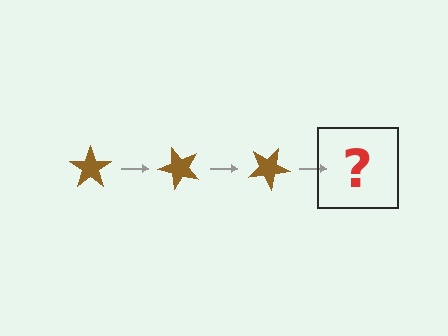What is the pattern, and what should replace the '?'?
The pattern is that the star rotates 50 degrees each step. The '?' should be a brown star rotated 150 degrees.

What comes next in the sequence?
The next element should be a brown star rotated 150 degrees.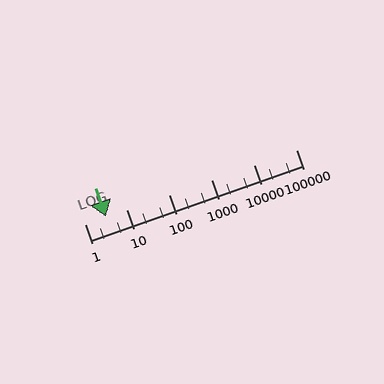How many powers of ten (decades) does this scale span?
The scale spans 5 decades, from 1 to 100000.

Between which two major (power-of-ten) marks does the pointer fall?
The pointer is between 1 and 10.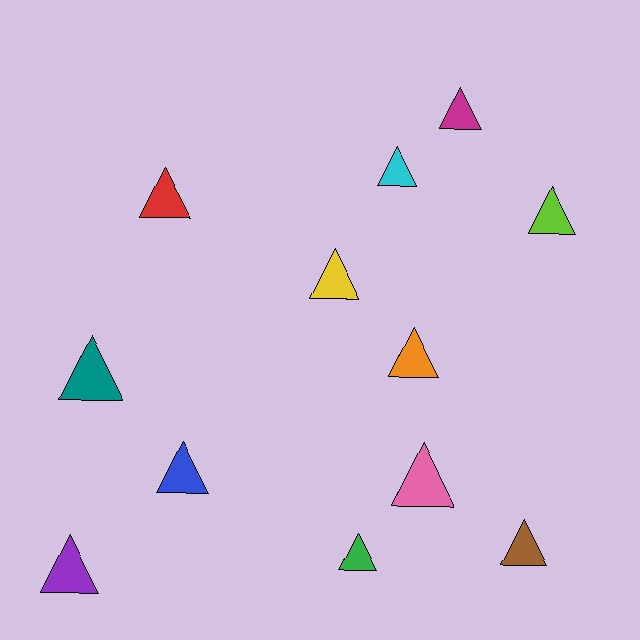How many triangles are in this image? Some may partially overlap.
There are 12 triangles.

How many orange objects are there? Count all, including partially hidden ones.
There is 1 orange object.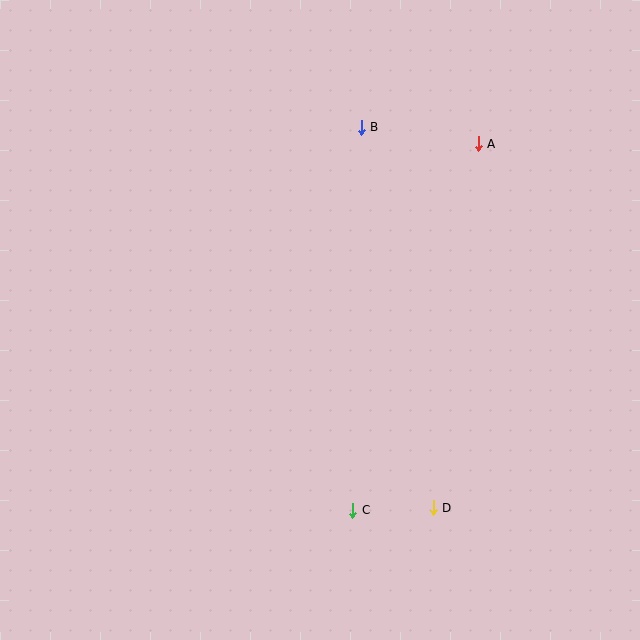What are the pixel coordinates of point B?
Point B is at (361, 127).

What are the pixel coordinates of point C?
Point C is at (353, 510).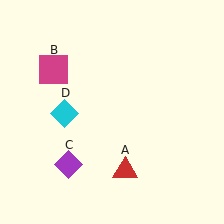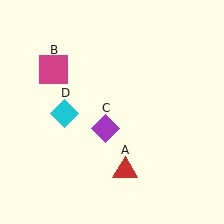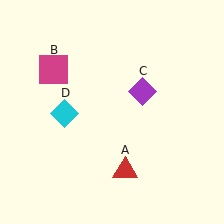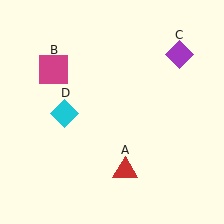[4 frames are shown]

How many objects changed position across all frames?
1 object changed position: purple diamond (object C).